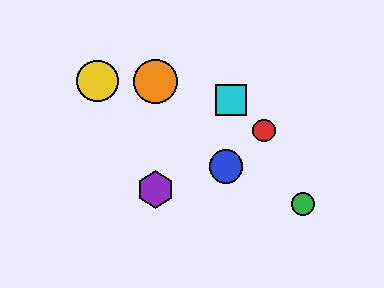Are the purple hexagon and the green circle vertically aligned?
No, the purple hexagon is at x≈156 and the green circle is at x≈303.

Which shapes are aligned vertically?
The purple hexagon, the orange circle are aligned vertically.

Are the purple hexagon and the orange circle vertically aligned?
Yes, both are at x≈156.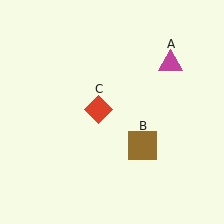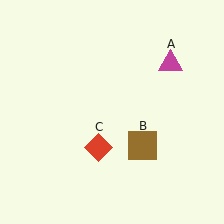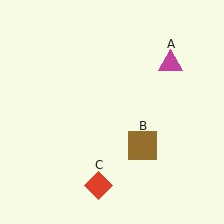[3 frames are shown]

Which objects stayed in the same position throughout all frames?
Magenta triangle (object A) and brown square (object B) remained stationary.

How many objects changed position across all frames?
1 object changed position: red diamond (object C).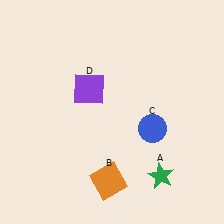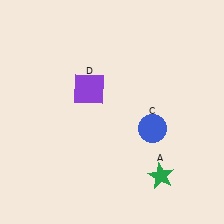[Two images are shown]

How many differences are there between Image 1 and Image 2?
There is 1 difference between the two images.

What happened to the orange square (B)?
The orange square (B) was removed in Image 2. It was in the bottom-left area of Image 1.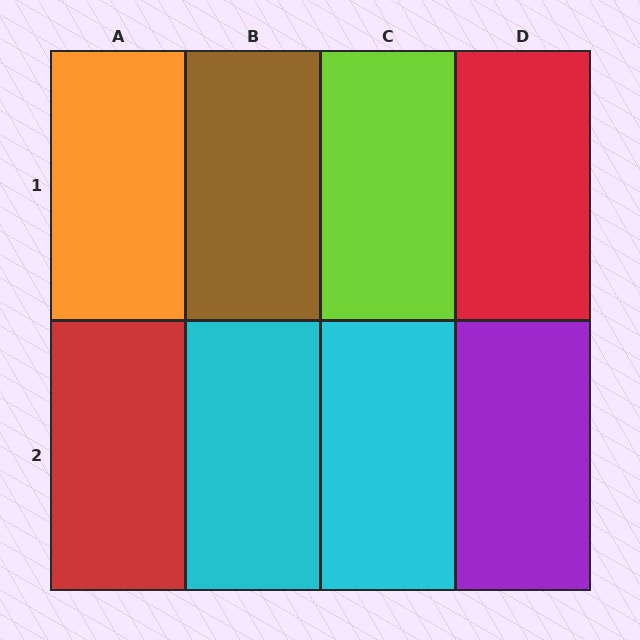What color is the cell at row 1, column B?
Brown.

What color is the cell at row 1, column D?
Red.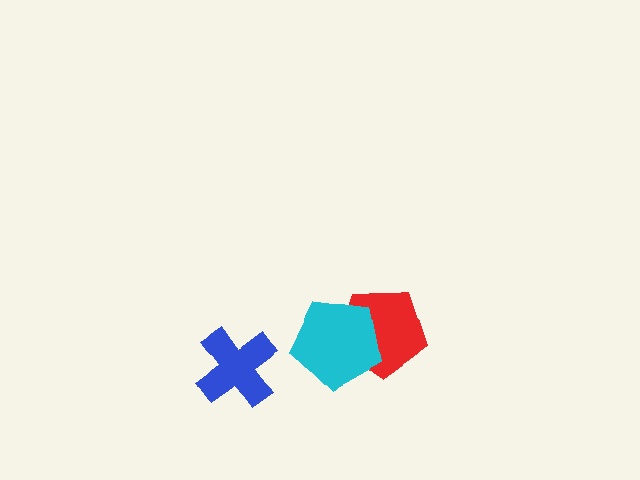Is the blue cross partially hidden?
No, no other shape covers it.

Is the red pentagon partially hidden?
Yes, it is partially covered by another shape.